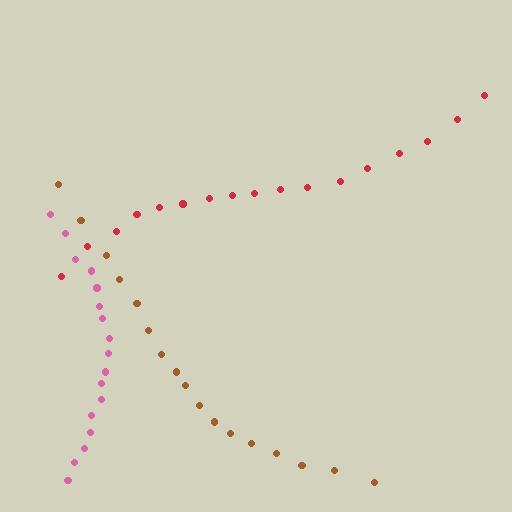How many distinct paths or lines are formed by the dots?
There are 3 distinct paths.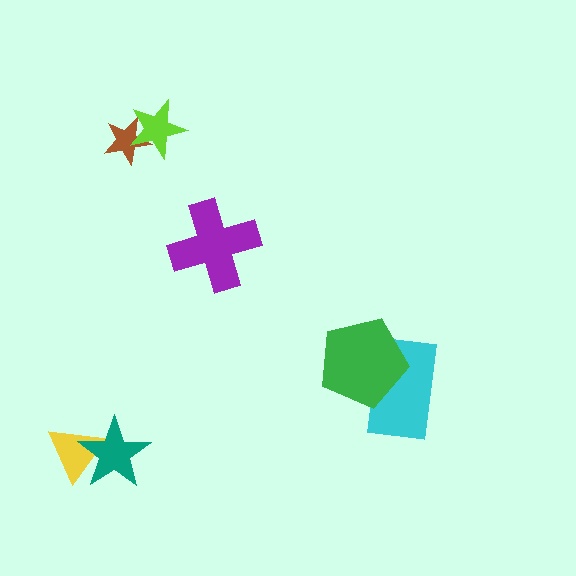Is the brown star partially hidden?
Yes, it is partially covered by another shape.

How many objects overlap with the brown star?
1 object overlaps with the brown star.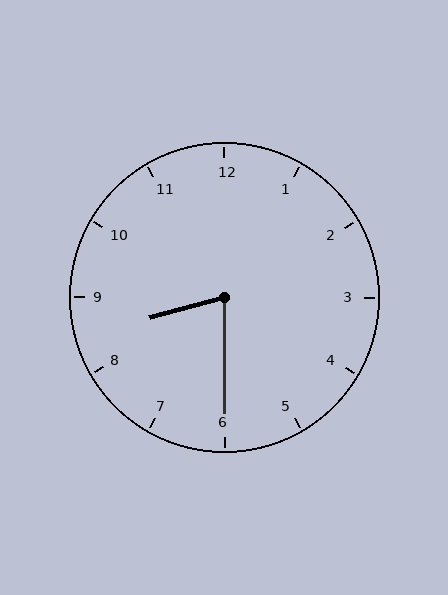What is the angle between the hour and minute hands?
Approximately 75 degrees.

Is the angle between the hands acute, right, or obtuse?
It is acute.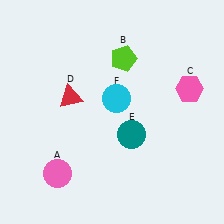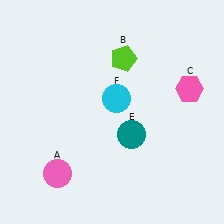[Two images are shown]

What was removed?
The red triangle (D) was removed in Image 2.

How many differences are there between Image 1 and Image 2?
There is 1 difference between the two images.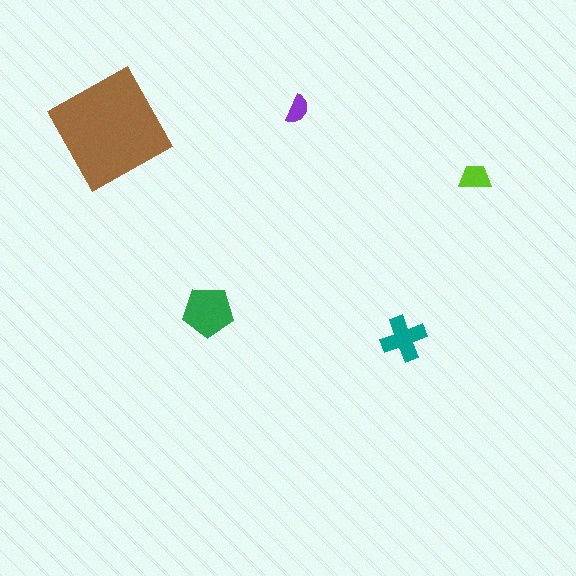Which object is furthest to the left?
The brown square is leftmost.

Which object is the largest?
The brown square.